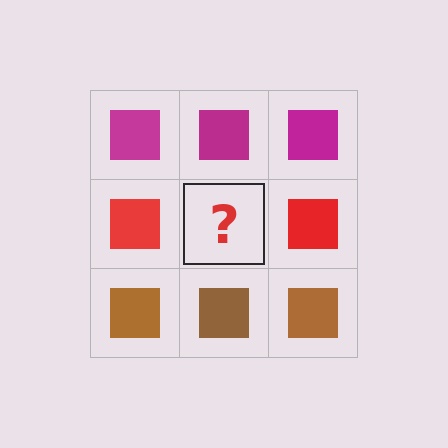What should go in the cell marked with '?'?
The missing cell should contain a red square.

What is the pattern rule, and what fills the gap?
The rule is that each row has a consistent color. The gap should be filled with a red square.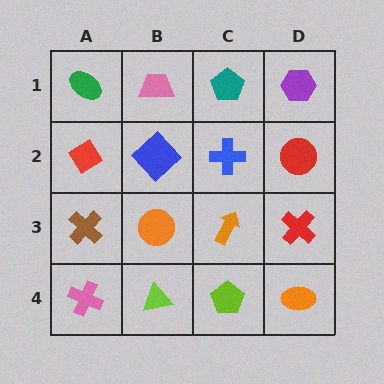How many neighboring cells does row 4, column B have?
3.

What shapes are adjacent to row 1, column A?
A red diamond (row 2, column A), a pink trapezoid (row 1, column B).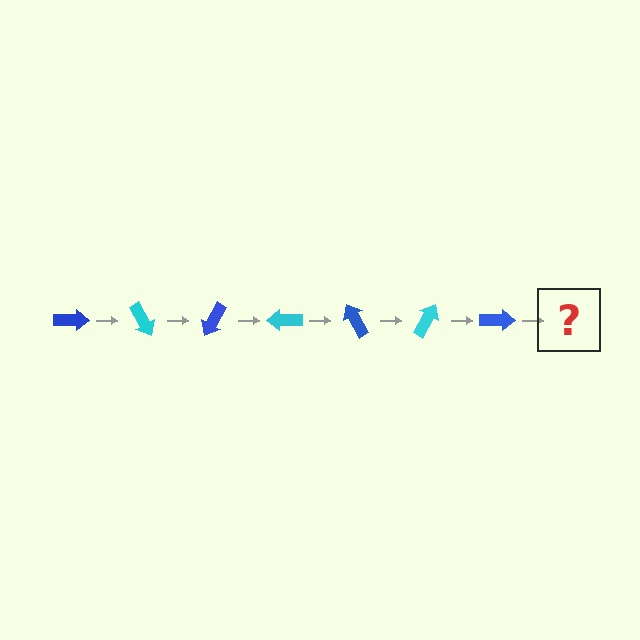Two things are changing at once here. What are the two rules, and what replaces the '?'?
The two rules are that it rotates 60 degrees each step and the color cycles through blue and cyan. The '?' should be a cyan arrow, rotated 420 degrees from the start.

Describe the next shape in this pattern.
It should be a cyan arrow, rotated 420 degrees from the start.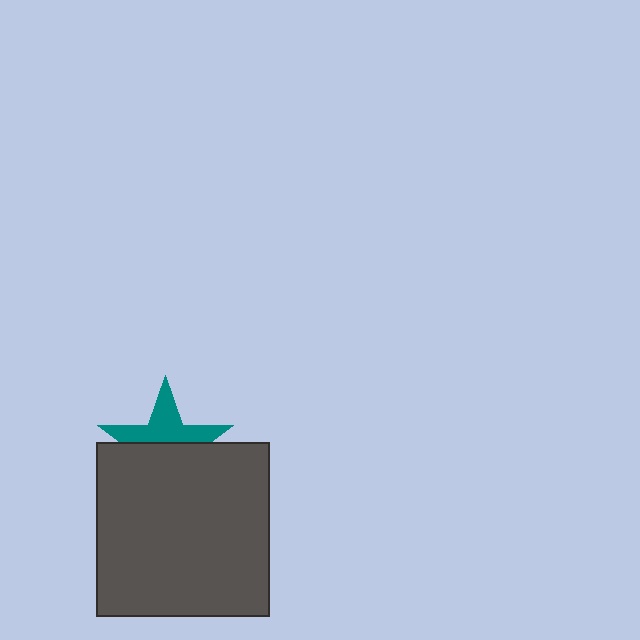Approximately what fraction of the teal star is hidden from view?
Roughly 55% of the teal star is hidden behind the dark gray square.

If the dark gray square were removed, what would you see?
You would see the complete teal star.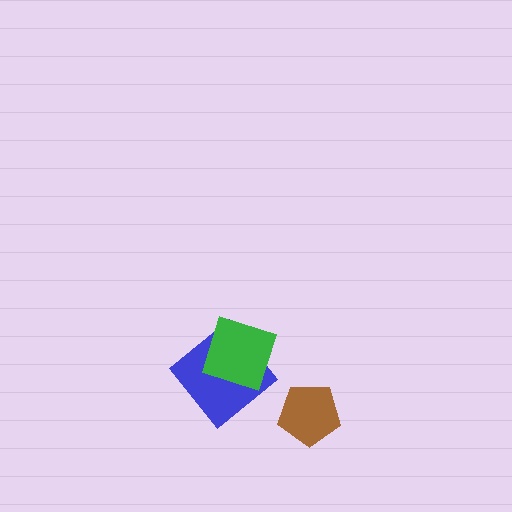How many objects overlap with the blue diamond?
1 object overlaps with the blue diamond.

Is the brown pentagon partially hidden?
No, no other shape covers it.